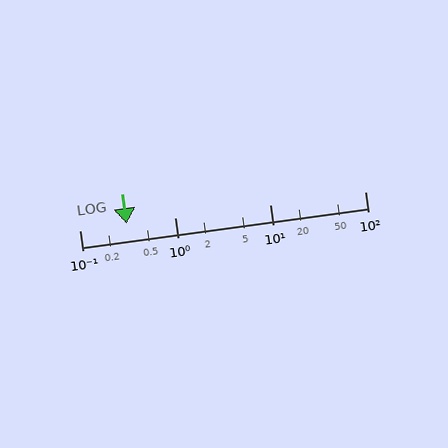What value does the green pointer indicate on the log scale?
The pointer indicates approximately 0.31.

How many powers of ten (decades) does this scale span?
The scale spans 3 decades, from 0.1 to 100.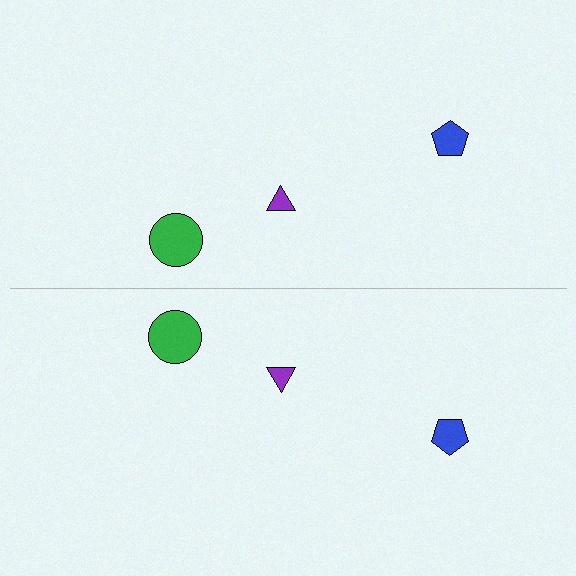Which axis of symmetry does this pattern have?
The pattern has a horizontal axis of symmetry running through the center of the image.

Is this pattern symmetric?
Yes, this pattern has bilateral (reflection) symmetry.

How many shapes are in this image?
There are 6 shapes in this image.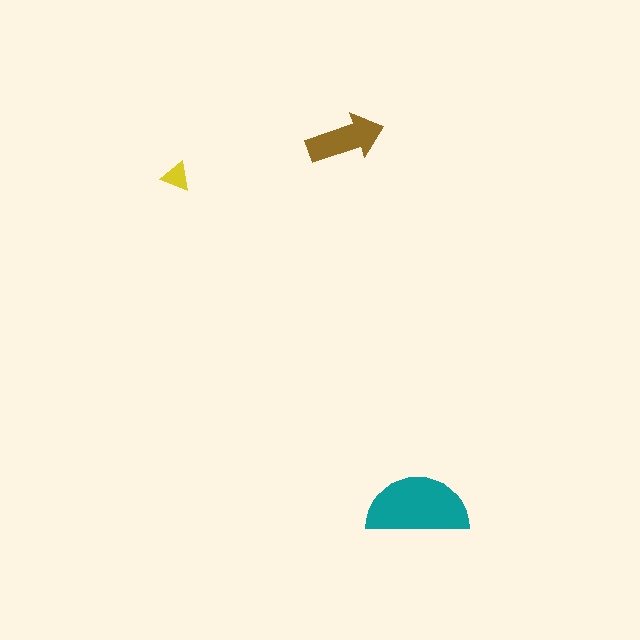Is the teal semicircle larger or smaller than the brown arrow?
Larger.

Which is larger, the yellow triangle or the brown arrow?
The brown arrow.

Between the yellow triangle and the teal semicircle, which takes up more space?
The teal semicircle.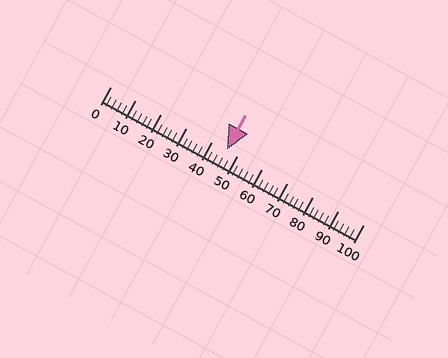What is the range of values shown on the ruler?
The ruler shows values from 0 to 100.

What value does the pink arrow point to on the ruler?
The pink arrow points to approximately 46.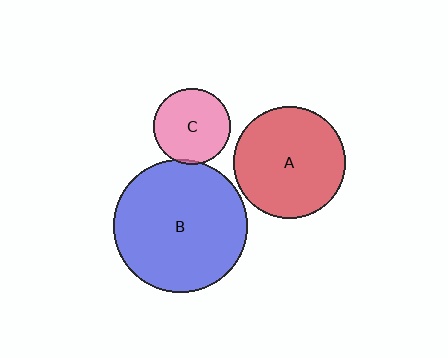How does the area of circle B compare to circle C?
Approximately 3.0 times.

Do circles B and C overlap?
Yes.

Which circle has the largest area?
Circle B (blue).